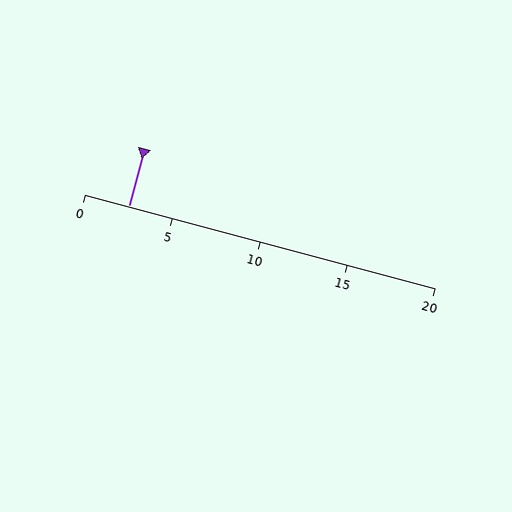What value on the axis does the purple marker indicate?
The marker indicates approximately 2.5.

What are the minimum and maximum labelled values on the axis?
The axis runs from 0 to 20.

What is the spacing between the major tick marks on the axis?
The major ticks are spaced 5 apart.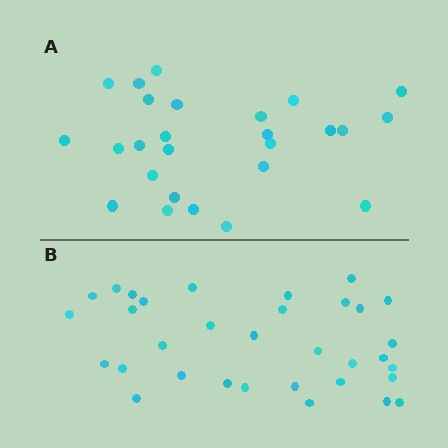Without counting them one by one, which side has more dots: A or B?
Region B (the bottom region) has more dots.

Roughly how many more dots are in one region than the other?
Region B has roughly 8 or so more dots than region A.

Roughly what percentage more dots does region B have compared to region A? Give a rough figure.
About 25% more.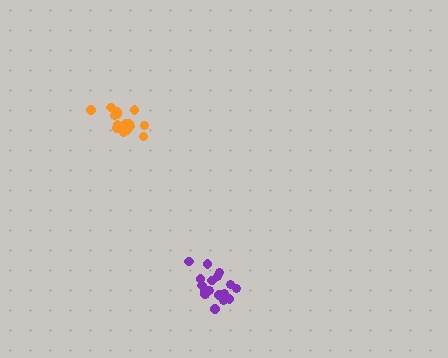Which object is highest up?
The orange cluster is topmost.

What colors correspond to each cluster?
The clusters are colored: purple, orange.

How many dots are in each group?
Group 1: 18 dots, Group 2: 17 dots (35 total).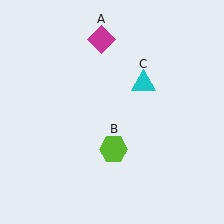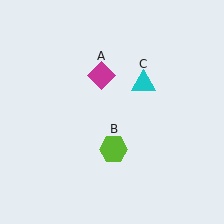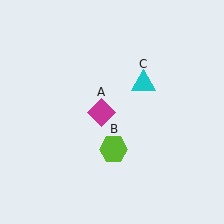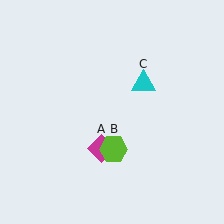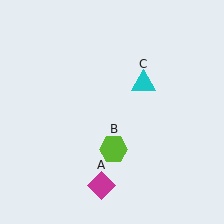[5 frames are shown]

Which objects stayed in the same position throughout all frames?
Lime hexagon (object B) and cyan triangle (object C) remained stationary.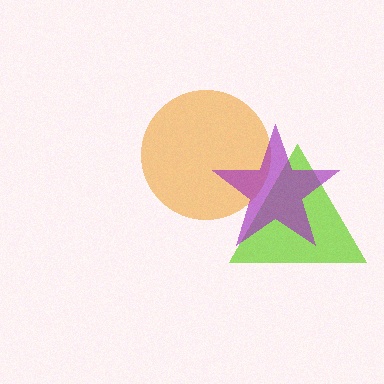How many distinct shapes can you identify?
There are 3 distinct shapes: a lime triangle, an orange circle, a purple star.